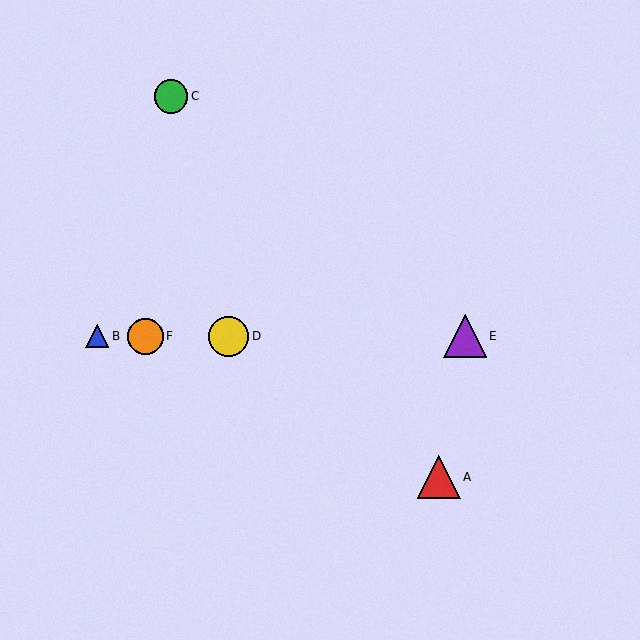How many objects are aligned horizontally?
4 objects (B, D, E, F) are aligned horizontally.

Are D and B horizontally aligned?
Yes, both are at y≈336.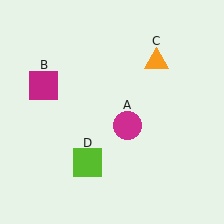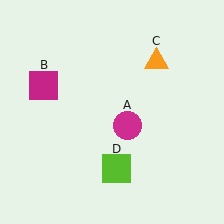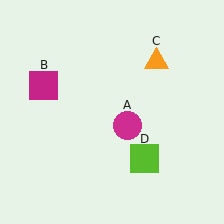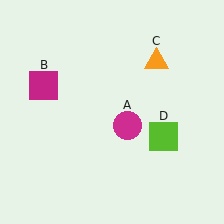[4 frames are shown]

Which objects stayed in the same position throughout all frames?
Magenta circle (object A) and magenta square (object B) and orange triangle (object C) remained stationary.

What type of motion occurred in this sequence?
The lime square (object D) rotated counterclockwise around the center of the scene.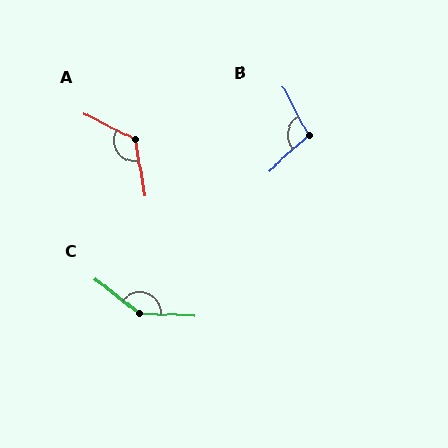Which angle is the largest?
C, at approximately 145 degrees.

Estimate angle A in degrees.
Approximately 127 degrees.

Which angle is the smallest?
B, at approximately 104 degrees.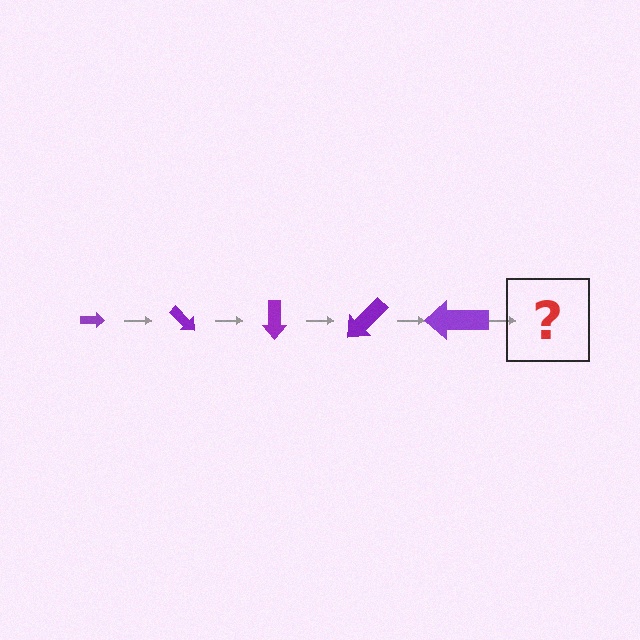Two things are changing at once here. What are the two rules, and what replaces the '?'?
The two rules are that the arrow grows larger each step and it rotates 45 degrees each step. The '?' should be an arrow, larger than the previous one and rotated 225 degrees from the start.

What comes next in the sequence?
The next element should be an arrow, larger than the previous one and rotated 225 degrees from the start.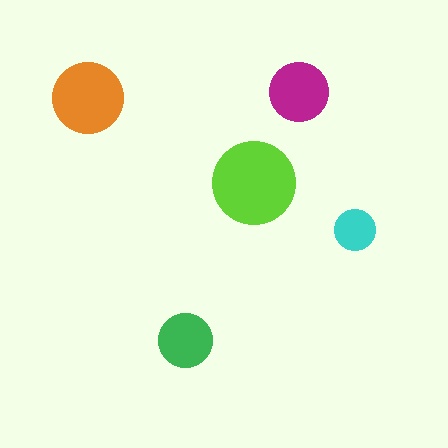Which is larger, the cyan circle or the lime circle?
The lime one.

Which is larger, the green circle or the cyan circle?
The green one.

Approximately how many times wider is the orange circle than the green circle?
About 1.5 times wider.